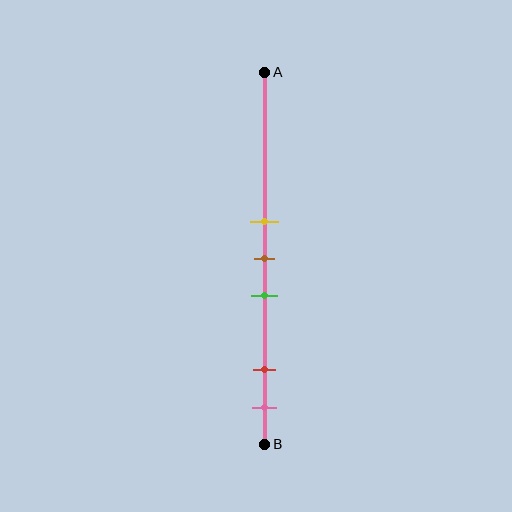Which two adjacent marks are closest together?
The yellow and brown marks are the closest adjacent pair.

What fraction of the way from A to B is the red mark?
The red mark is approximately 80% (0.8) of the way from A to B.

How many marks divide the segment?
There are 5 marks dividing the segment.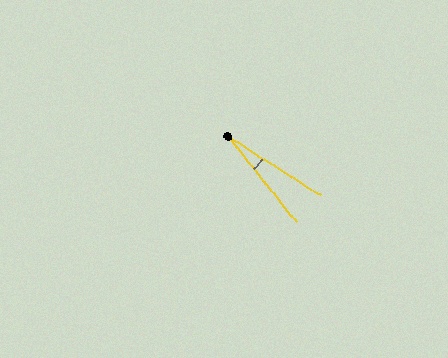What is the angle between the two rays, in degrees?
Approximately 19 degrees.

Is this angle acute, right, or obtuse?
It is acute.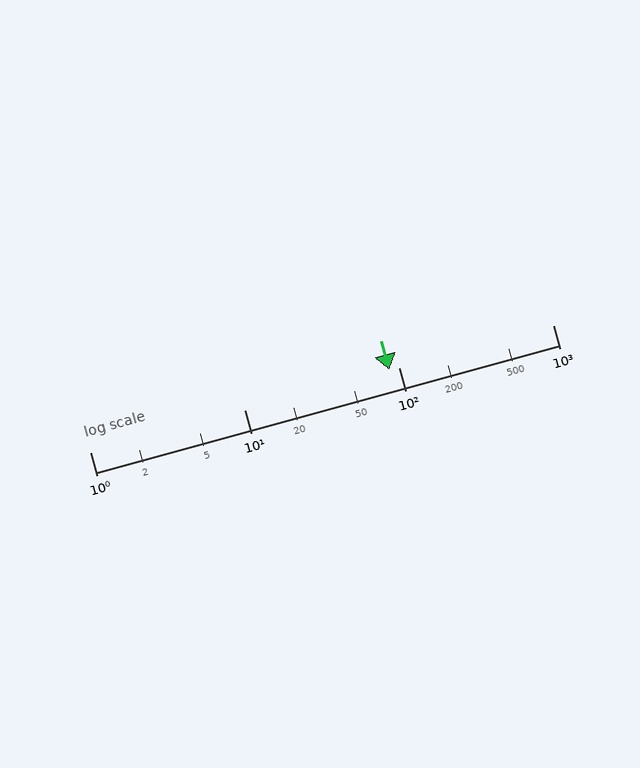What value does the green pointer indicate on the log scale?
The pointer indicates approximately 87.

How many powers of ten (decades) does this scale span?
The scale spans 3 decades, from 1 to 1000.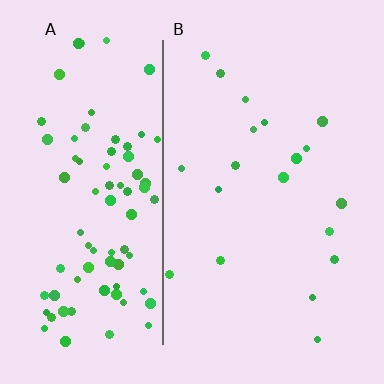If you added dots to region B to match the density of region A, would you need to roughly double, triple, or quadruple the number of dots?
Approximately quadruple.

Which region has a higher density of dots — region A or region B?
A (the left).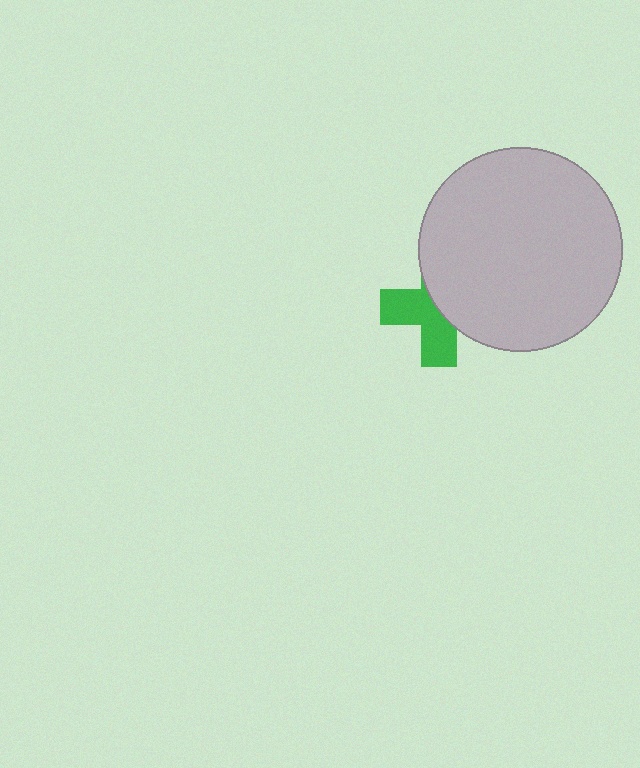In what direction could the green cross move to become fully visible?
The green cross could move left. That would shift it out from behind the light gray circle entirely.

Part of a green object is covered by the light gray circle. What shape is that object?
It is a cross.